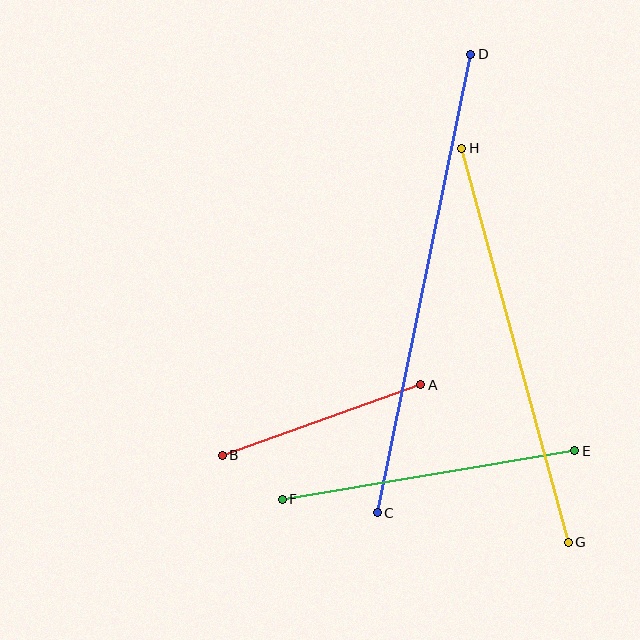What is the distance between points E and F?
The distance is approximately 296 pixels.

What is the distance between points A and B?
The distance is approximately 210 pixels.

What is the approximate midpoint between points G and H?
The midpoint is at approximately (515, 345) pixels.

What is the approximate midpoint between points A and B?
The midpoint is at approximately (322, 420) pixels.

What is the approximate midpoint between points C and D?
The midpoint is at approximately (424, 284) pixels.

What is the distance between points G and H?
The distance is approximately 408 pixels.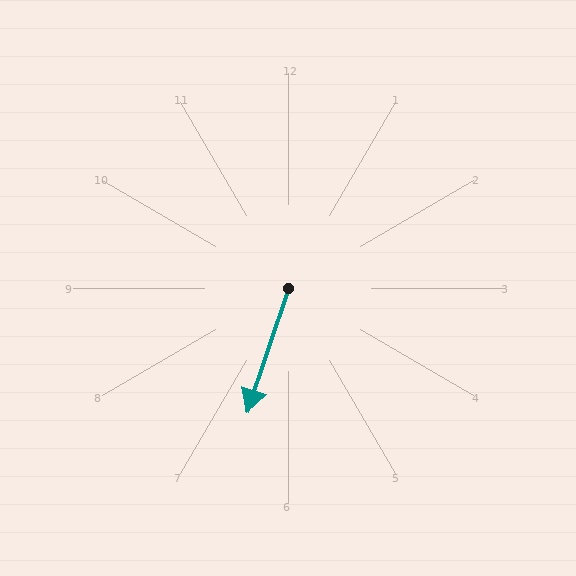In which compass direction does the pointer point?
South.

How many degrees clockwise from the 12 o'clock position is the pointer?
Approximately 199 degrees.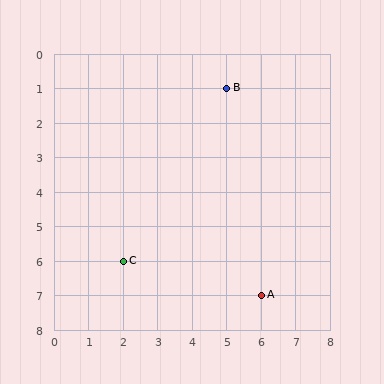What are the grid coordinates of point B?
Point B is at grid coordinates (5, 1).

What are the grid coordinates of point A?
Point A is at grid coordinates (6, 7).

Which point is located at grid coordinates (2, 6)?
Point C is at (2, 6).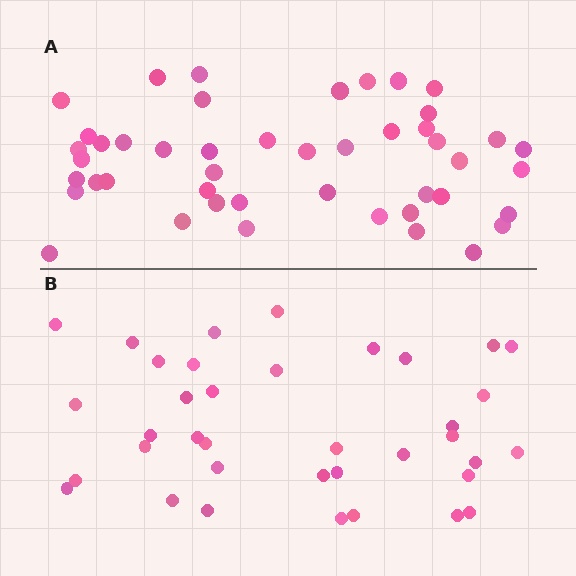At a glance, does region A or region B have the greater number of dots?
Region A (the top region) has more dots.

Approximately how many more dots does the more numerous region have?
Region A has roughly 8 or so more dots than region B.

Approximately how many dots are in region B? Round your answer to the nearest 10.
About 40 dots. (The exact count is 37, which rounds to 40.)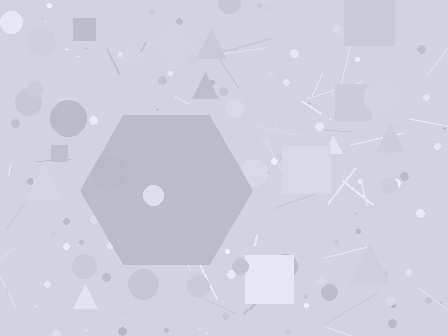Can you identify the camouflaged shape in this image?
The camouflaged shape is a hexagon.